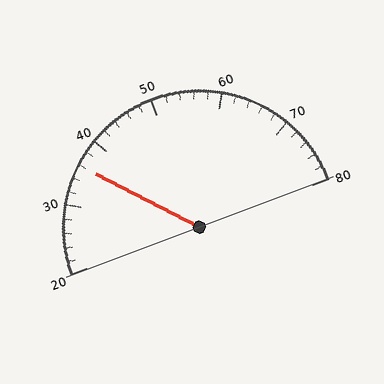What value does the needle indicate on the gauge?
The needle indicates approximately 36.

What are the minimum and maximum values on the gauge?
The gauge ranges from 20 to 80.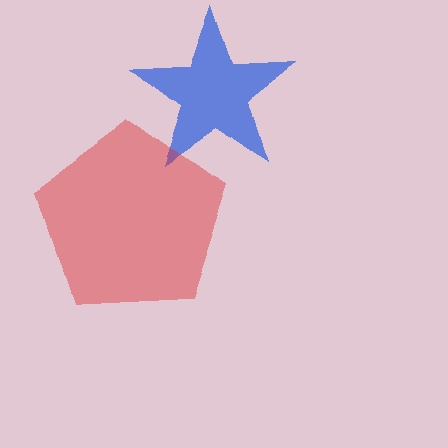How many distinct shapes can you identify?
There are 2 distinct shapes: a blue star, a red pentagon.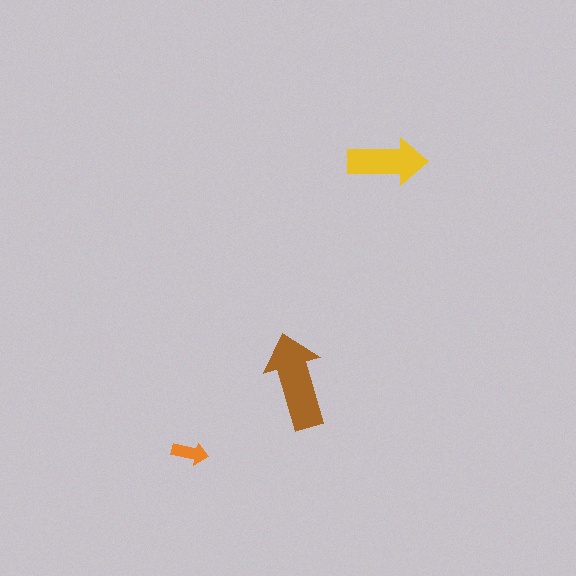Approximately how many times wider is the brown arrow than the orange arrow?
About 2.5 times wider.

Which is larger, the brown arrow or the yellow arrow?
The brown one.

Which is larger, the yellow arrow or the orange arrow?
The yellow one.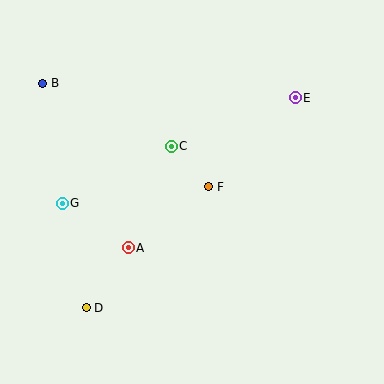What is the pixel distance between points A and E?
The distance between A and E is 225 pixels.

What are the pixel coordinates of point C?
Point C is at (171, 146).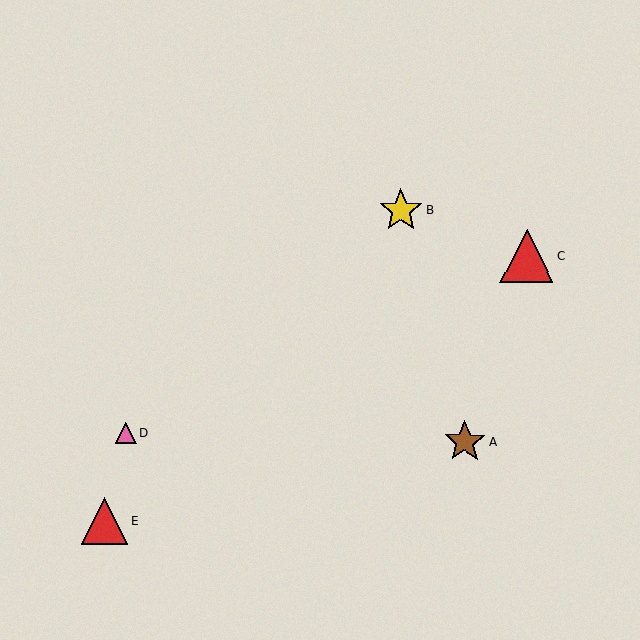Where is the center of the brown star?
The center of the brown star is at (465, 442).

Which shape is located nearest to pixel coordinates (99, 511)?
The red triangle (labeled E) at (105, 521) is nearest to that location.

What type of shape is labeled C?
Shape C is a red triangle.